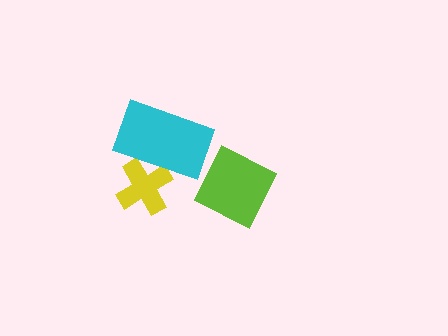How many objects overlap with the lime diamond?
0 objects overlap with the lime diamond.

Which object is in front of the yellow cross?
The cyan rectangle is in front of the yellow cross.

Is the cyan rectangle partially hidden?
No, no other shape covers it.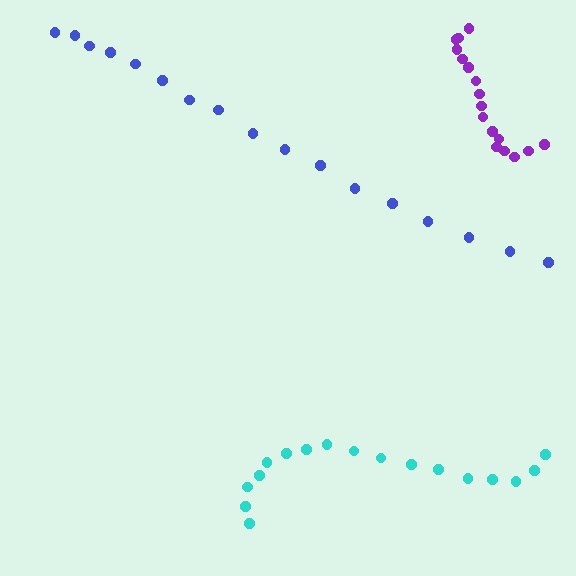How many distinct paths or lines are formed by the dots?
There are 3 distinct paths.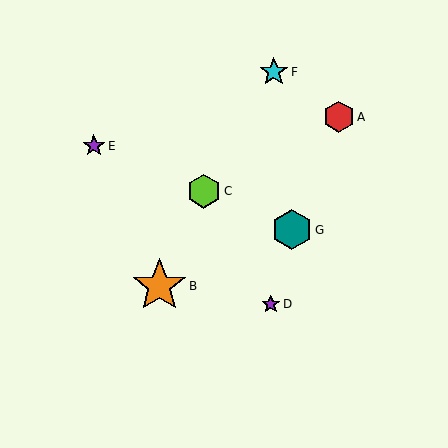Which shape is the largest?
The orange star (labeled B) is the largest.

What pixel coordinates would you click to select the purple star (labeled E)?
Click at (94, 146) to select the purple star E.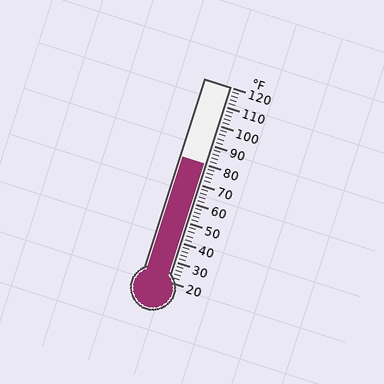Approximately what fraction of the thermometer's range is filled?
The thermometer is filled to approximately 60% of its range.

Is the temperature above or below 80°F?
The temperature is at 80°F.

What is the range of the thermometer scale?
The thermometer scale ranges from 20°F to 120°F.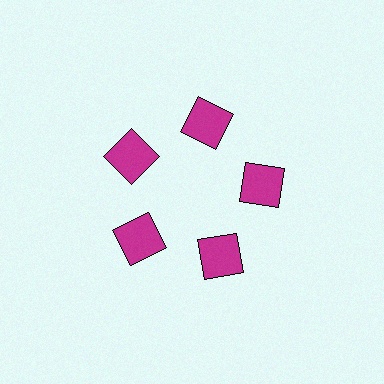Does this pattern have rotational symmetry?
Yes, this pattern has 5-fold rotational symmetry. It looks the same after rotating 72 degrees around the center.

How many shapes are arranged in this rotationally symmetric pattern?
There are 5 shapes, arranged in 5 groups of 1.